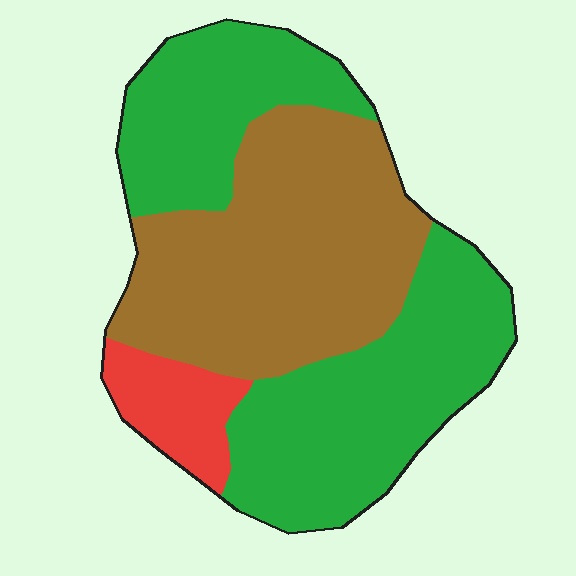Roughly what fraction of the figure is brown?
Brown takes up between a third and a half of the figure.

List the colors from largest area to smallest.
From largest to smallest: green, brown, red.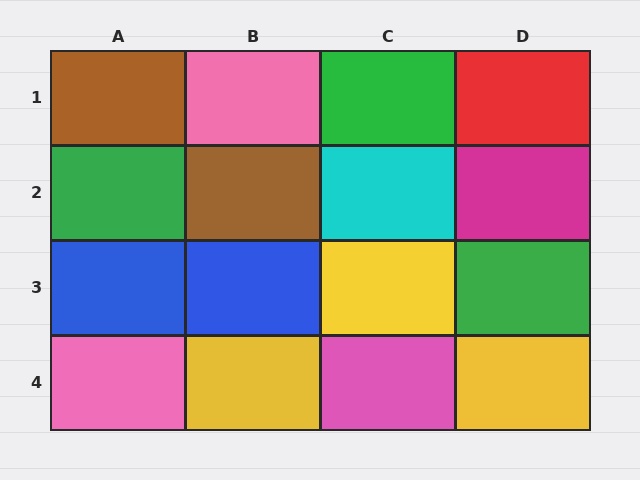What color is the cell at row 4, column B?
Yellow.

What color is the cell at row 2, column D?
Magenta.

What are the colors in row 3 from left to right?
Blue, blue, yellow, green.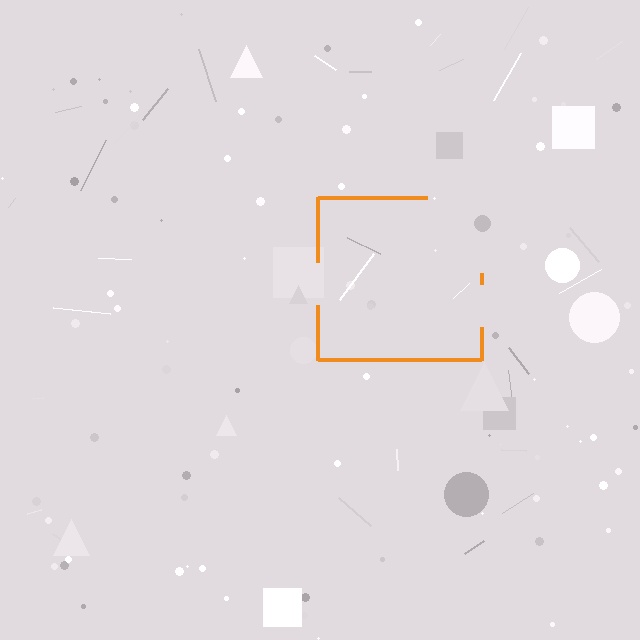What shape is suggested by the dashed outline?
The dashed outline suggests a square.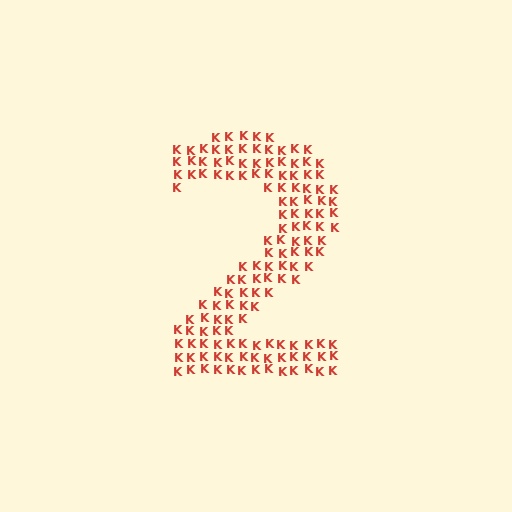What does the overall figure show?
The overall figure shows the digit 2.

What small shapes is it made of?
It is made of small letter K's.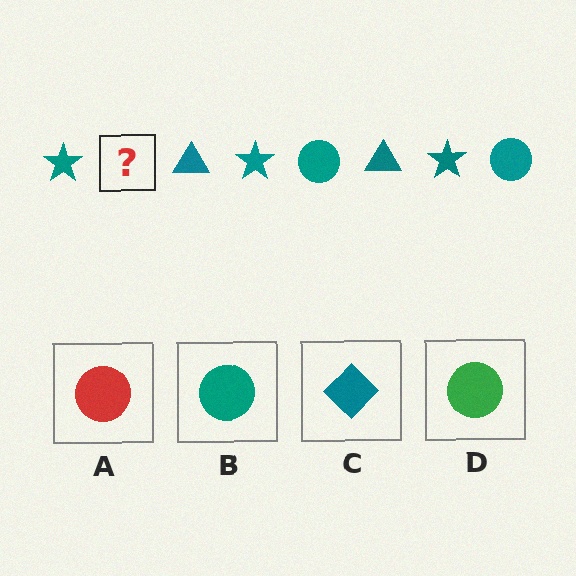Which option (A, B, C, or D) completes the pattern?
B.